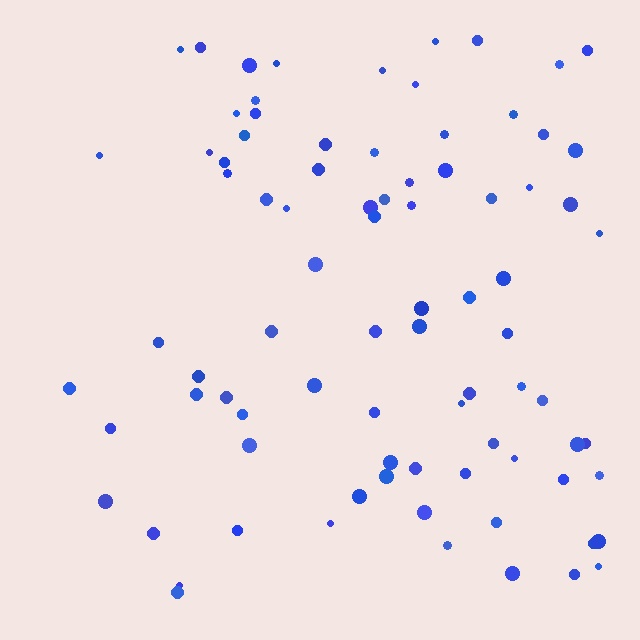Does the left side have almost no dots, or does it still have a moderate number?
Still a moderate number, just noticeably fewer than the right.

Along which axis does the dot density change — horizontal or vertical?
Horizontal.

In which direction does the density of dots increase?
From left to right, with the right side densest.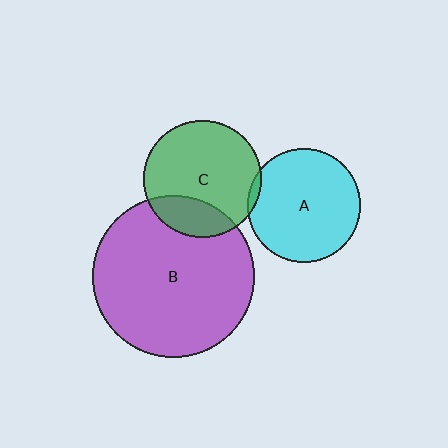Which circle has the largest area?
Circle B (purple).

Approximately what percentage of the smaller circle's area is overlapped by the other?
Approximately 25%.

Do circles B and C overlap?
Yes.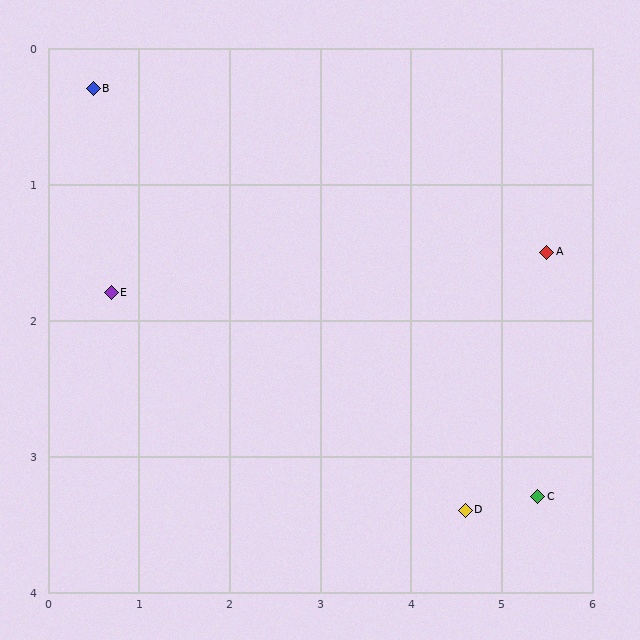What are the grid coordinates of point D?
Point D is at approximately (4.6, 3.4).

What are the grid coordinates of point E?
Point E is at approximately (0.7, 1.8).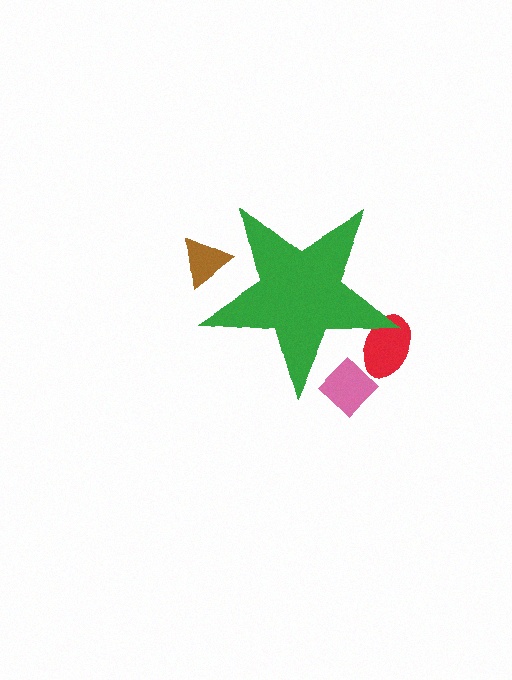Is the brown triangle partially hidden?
Yes, the brown triangle is partially hidden behind the green star.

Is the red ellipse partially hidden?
Yes, the red ellipse is partially hidden behind the green star.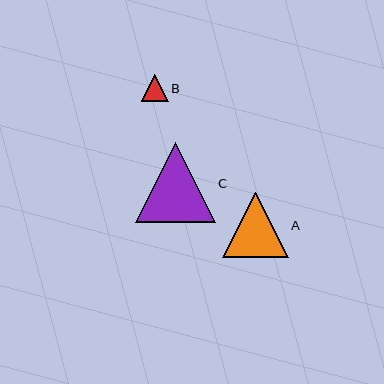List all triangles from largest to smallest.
From largest to smallest: C, A, B.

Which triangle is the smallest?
Triangle B is the smallest with a size of approximately 27 pixels.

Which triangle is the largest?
Triangle C is the largest with a size of approximately 80 pixels.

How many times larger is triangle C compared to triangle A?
Triangle C is approximately 1.2 times the size of triangle A.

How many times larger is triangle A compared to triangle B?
Triangle A is approximately 2.5 times the size of triangle B.